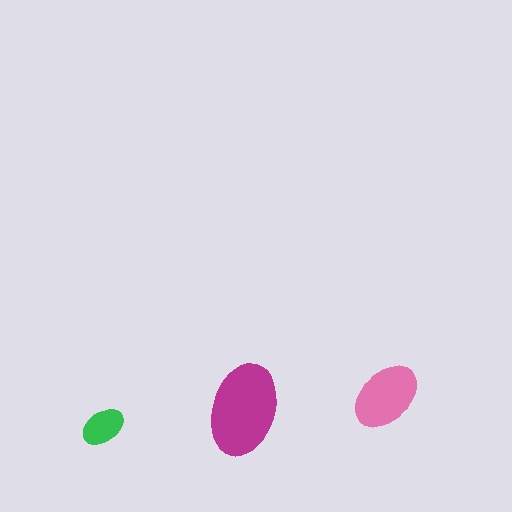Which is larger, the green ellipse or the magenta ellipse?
The magenta one.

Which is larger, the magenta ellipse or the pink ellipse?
The magenta one.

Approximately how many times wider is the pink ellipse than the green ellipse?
About 1.5 times wider.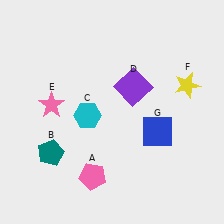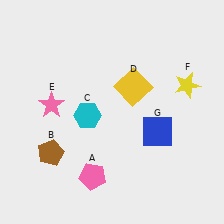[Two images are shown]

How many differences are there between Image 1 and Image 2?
There are 2 differences between the two images.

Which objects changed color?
B changed from teal to brown. D changed from purple to yellow.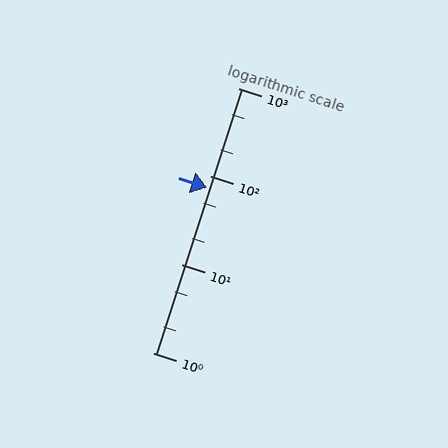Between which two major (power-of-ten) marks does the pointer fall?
The pointer is between 10 and 100.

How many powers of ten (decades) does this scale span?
The scale spans 3 decades, from 1 to 1000.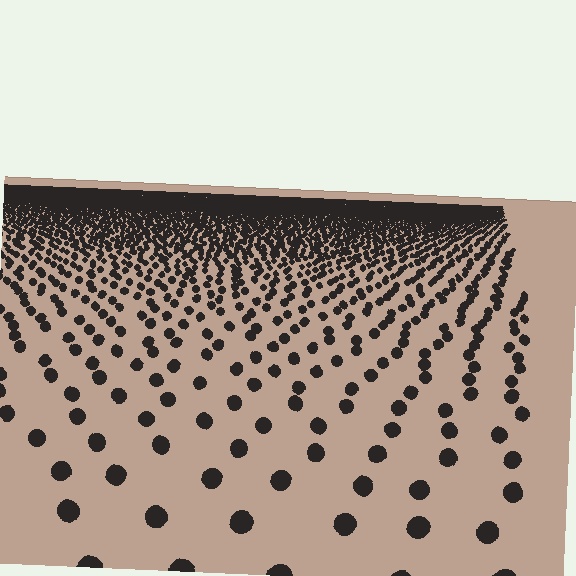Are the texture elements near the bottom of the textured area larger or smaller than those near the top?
Larger. Near the bottom, elements are closer to the viewer and appear at a bigger on-screen size.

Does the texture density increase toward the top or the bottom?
Density increases toward the top.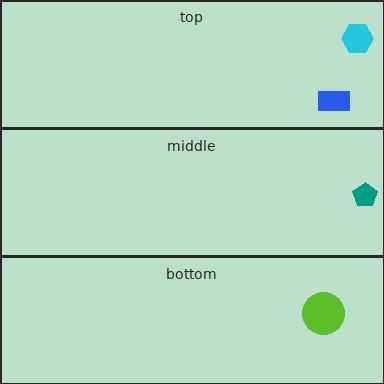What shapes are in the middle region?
The teal pentagon.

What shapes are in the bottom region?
The lime circle.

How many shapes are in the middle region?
1.